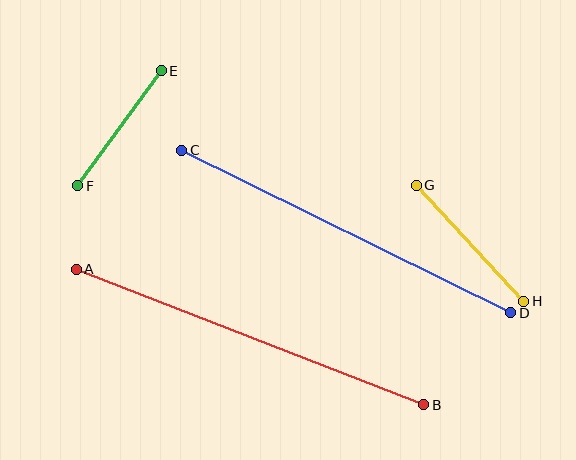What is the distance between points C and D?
The distance is approximately 367 pixels.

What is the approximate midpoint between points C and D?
The midpoint is at approximately (346, 232) pixels.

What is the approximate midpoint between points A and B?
The midpoint is at approximately (250, 337) pixels.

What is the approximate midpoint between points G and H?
The midpoint is at approximately (470, 243) pixels.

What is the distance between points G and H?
The distance is approximately 158 pixels.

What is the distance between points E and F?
The distance is approximately 142 pixels.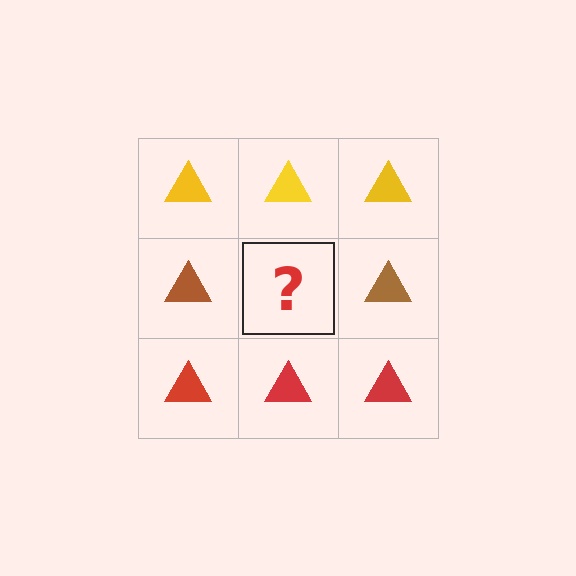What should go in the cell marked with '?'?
The missing cell should contain a brown triangle.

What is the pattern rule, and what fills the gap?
The rule is that each row has a consistent color. The gap should be filled with a brown triangle.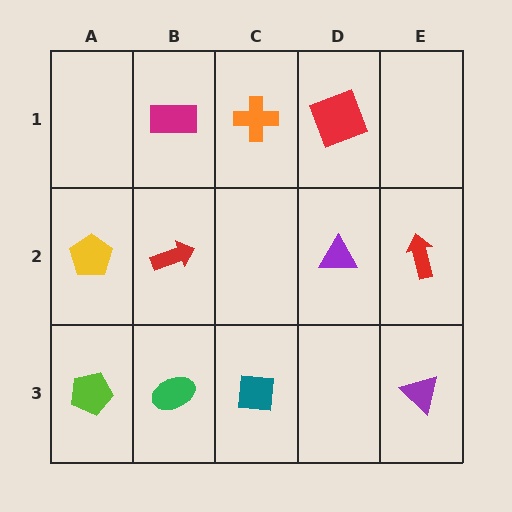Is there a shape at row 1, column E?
No, that cell is empty.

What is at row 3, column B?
A green ellipse.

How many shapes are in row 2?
4 shapes.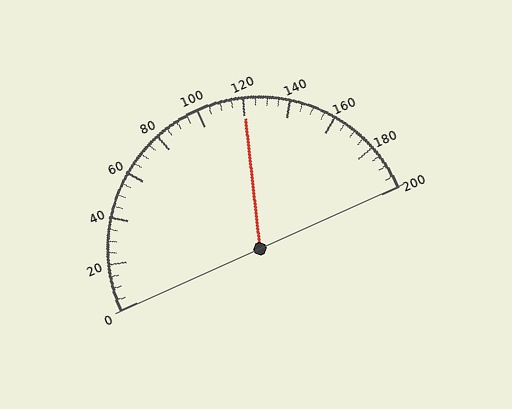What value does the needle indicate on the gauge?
The needle indicates approximately 120.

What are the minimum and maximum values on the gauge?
The gauge ranges from 0 to 200.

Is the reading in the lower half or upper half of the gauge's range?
The reading is in the upper half of the range (0 to 200).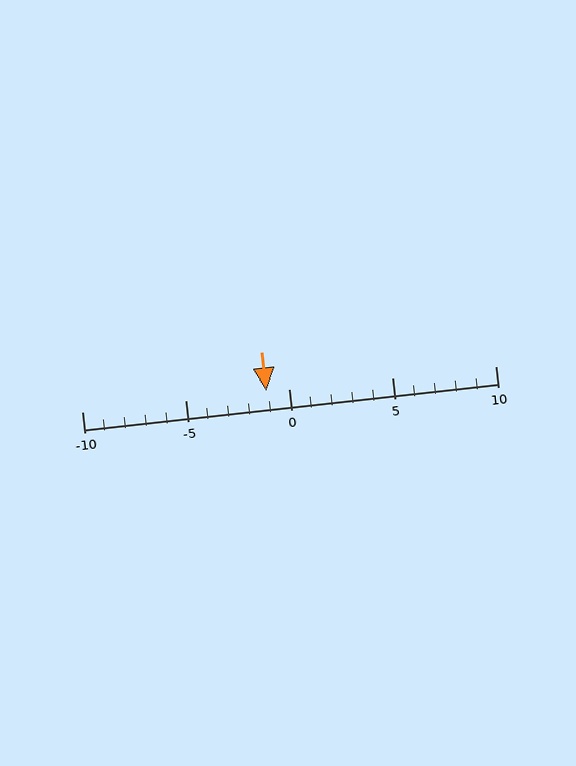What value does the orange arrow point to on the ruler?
The orange arrow points to approximately -1.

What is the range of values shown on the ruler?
The ruler shows values from -10 to 10.